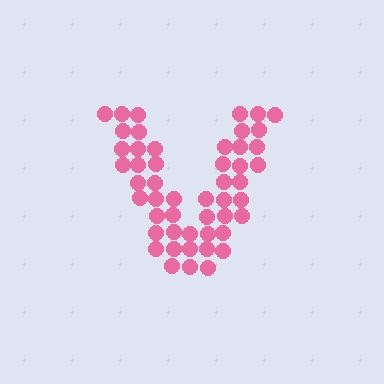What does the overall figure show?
The overall figure shows the letter V.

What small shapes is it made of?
It is made of small circles.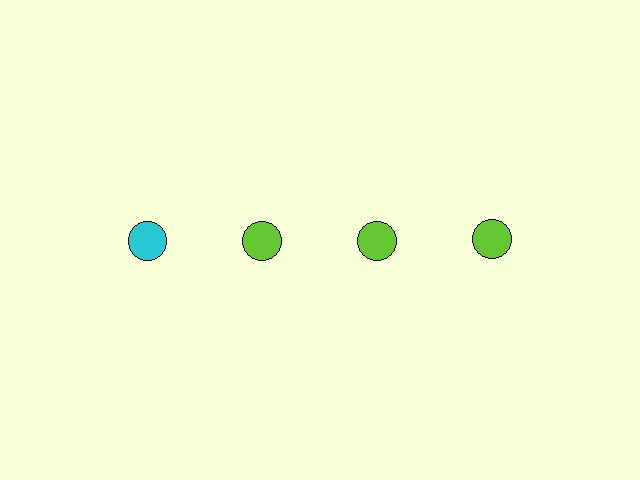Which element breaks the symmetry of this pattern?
The cyan circle in the top row, leftmost column breaks the symmetry. All other shapes are lime circles.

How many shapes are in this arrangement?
There are 4 shapes arranged in a grid pattern.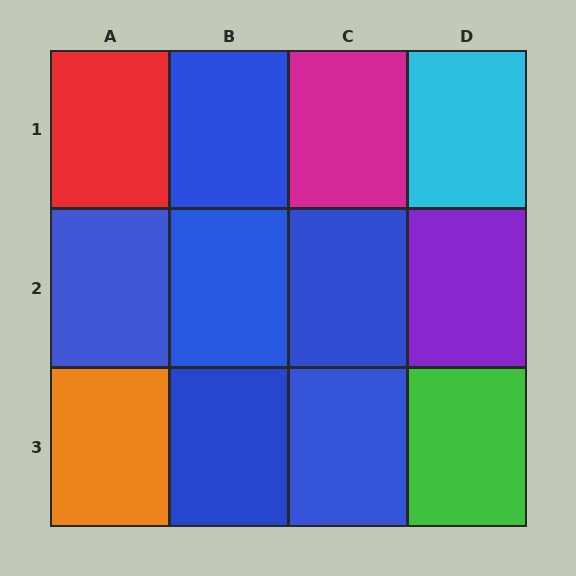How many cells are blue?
6 cells are blue.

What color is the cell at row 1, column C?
Magenta.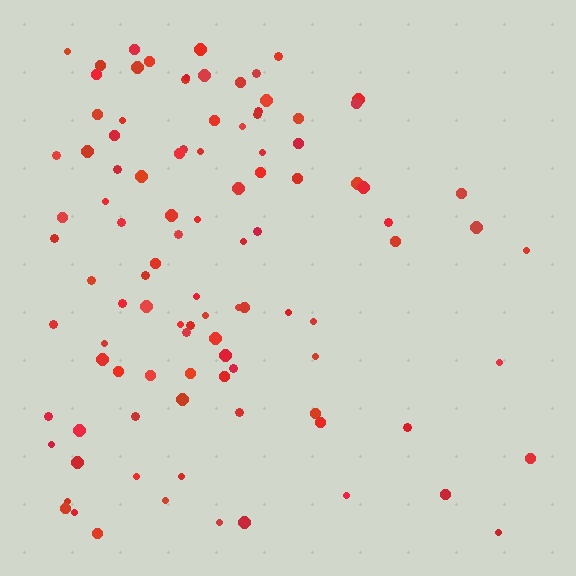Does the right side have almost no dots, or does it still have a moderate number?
Still a moderate number, just noticeably fewer than the left.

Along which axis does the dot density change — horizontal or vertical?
Horizontal.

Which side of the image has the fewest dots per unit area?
The right.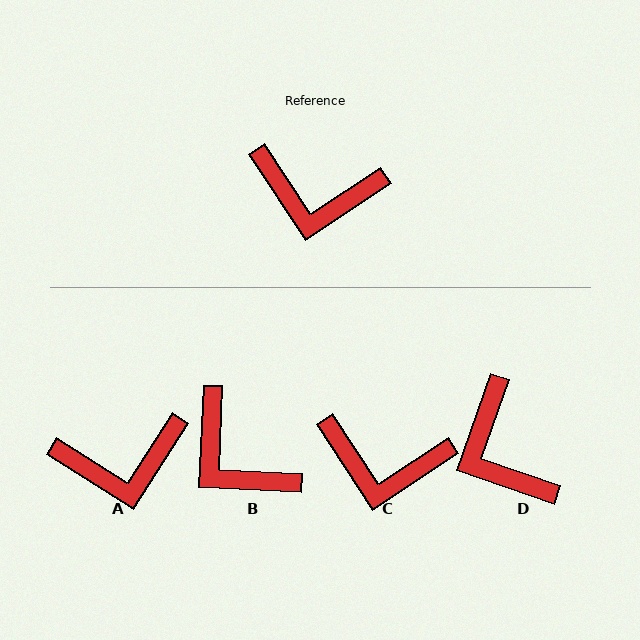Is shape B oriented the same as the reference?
No, it is off by about 36 degrees.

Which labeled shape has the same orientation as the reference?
C.